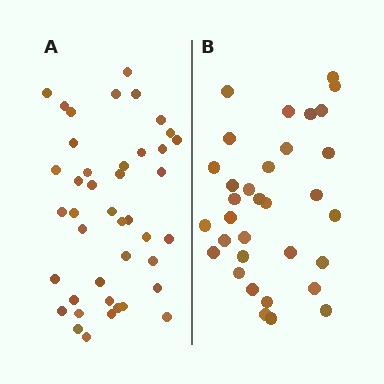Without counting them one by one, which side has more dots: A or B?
Region A (the left region) has more dots.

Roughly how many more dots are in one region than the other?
Region A has roughly 8 or so more dots than region B.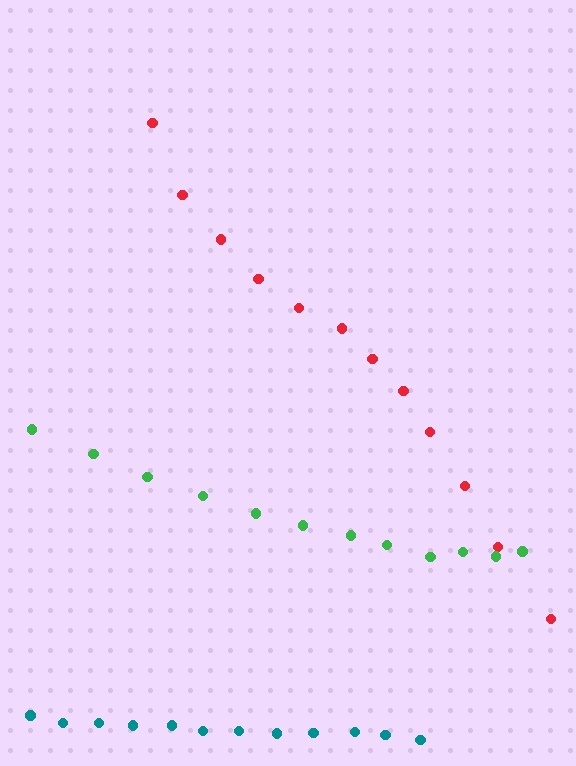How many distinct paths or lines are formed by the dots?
There are 3 distinct paths.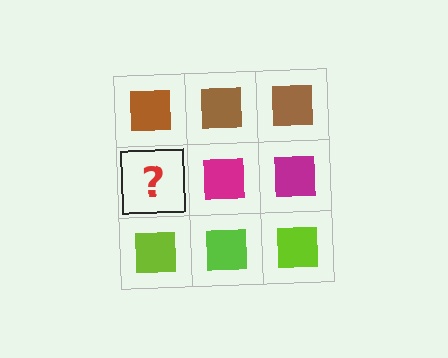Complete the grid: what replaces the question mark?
The question mark should be replaced with a magenta square.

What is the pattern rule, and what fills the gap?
The rule is that each row has a consistent color. The gap should be filled with a magenta square.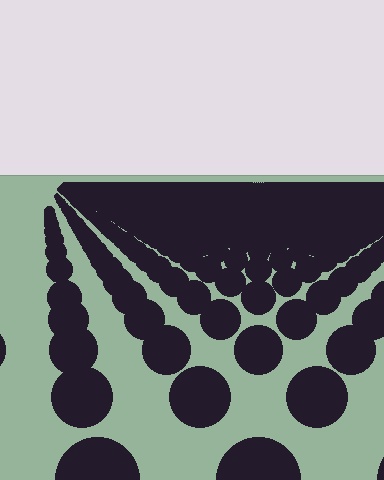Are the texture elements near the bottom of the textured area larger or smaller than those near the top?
Larger. Near the bottom, elements are closer to the viewer and appear at a bigger on-screen size.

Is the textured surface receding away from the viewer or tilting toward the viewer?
The surface is receding away from the viewer. Texture elements get smaller and denser toward the top.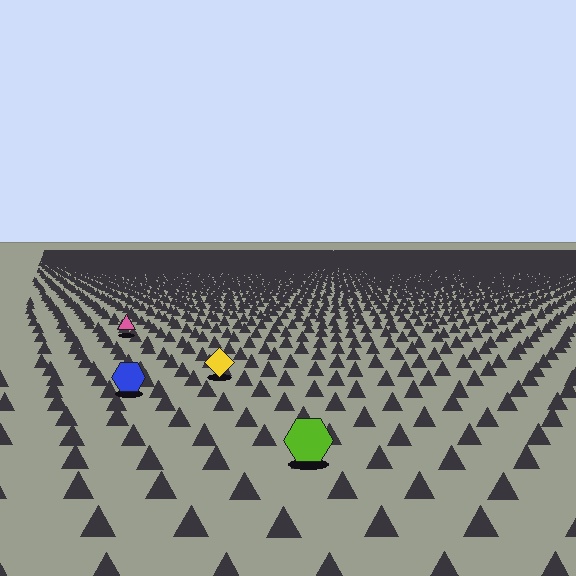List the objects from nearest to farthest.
From nearest to farthest: the lime hexagon, the blue hexagon, the yellow diamond, the pink triangle.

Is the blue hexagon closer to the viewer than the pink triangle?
Yes. The blue hexagon is closer — you can tell from the texture gradient: the ground texture is coarser near it.